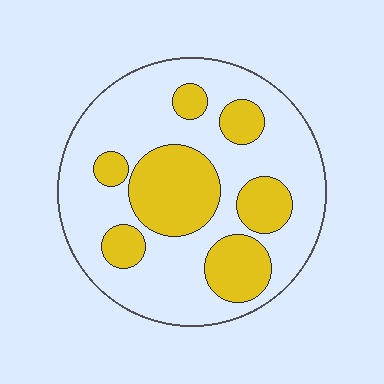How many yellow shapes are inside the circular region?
7.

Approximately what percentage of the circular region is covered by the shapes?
Approximately 30%.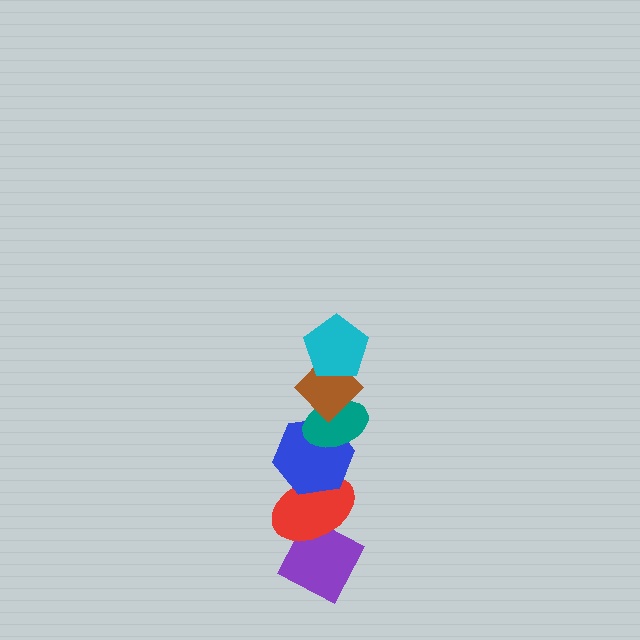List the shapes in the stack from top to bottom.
From top to bottom: the cyan pentagon, the brown diamond, the teal ellipse, the blue hexagon, the red ellipse, the purple diamond.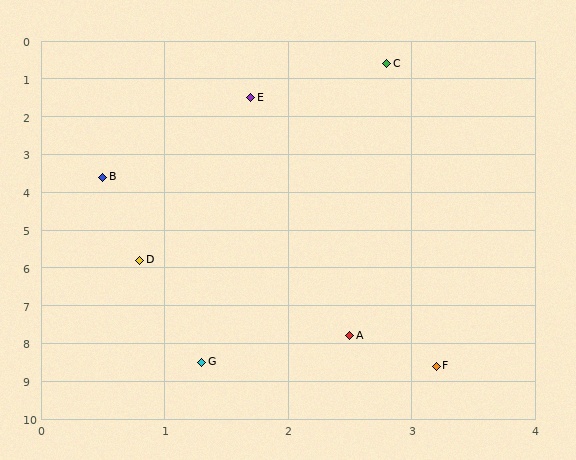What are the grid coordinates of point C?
Point C is at approximately (2.8, 0.6).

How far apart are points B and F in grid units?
Points B and F are about 5.7 grid units apart.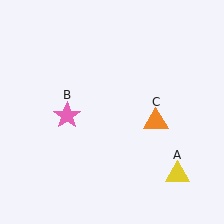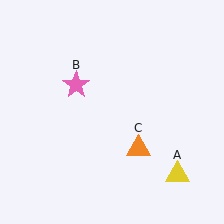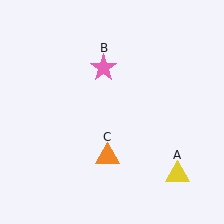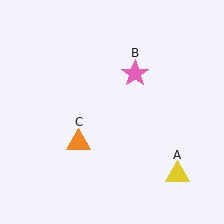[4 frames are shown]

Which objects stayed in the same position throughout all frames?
Yellow triangle (object A) remained stationary.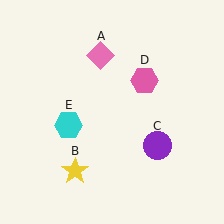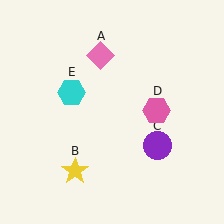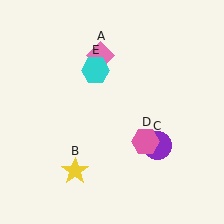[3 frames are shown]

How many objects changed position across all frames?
2 objects changed position: pink hexagon (object D), cyan hexagon (object E).